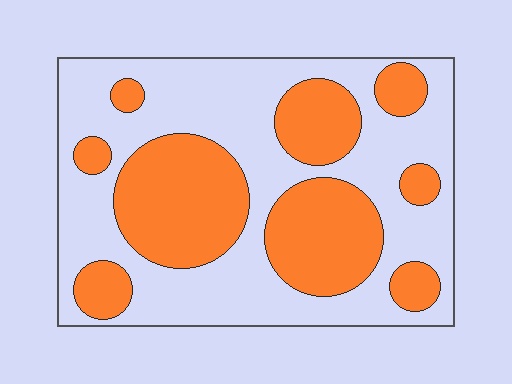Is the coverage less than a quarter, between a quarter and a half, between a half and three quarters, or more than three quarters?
Between a quarter and a half.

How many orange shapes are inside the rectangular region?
9.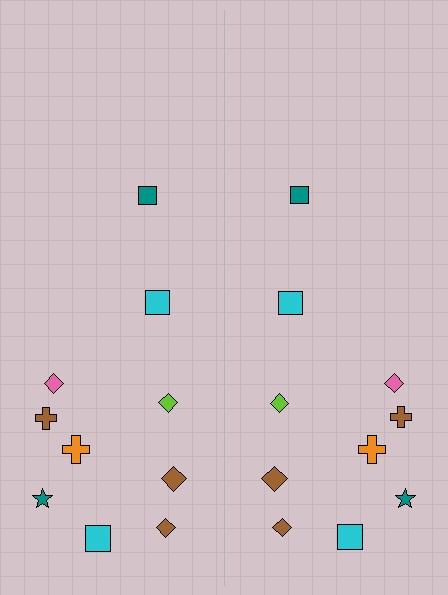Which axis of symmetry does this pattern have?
The pattern has a vertical axis of symmetry running through the center of the image.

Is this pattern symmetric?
Yes, this pattern has bilateral (reflection) symmetry.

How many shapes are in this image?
There are 20 shapes in this image.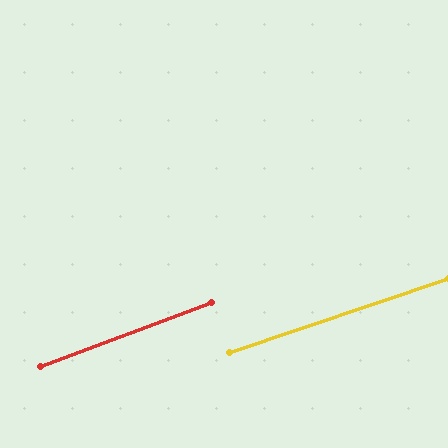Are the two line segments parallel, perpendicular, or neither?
Parallel — their directions differ by only 1.9°.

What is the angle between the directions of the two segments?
Approximately 2 degrees.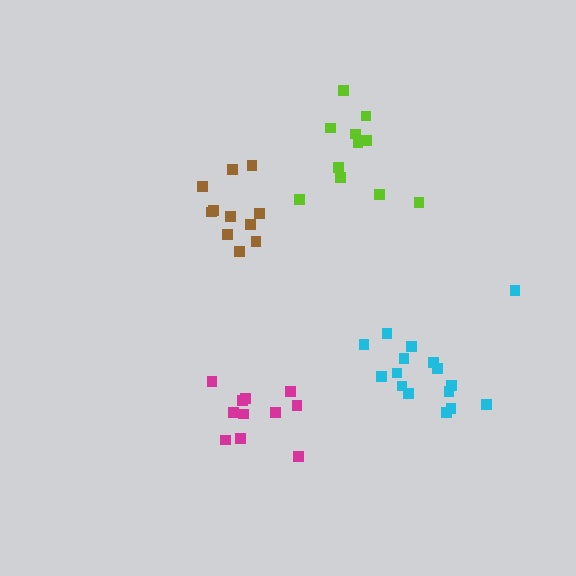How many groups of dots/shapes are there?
There are 4 groups.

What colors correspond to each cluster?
The clusters are colored: brown, lime, cyan, magenta.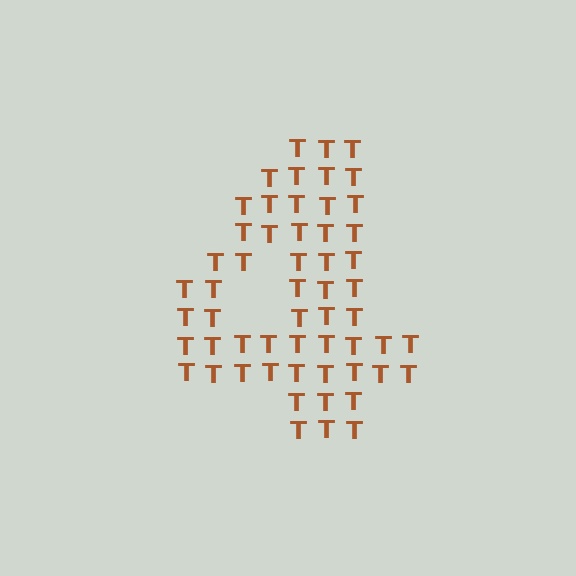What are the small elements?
The small elements are letter T's.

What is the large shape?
The large shape is the digit 4.